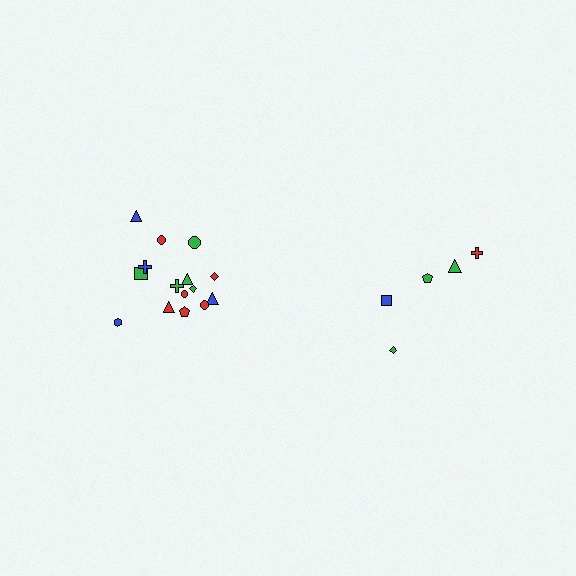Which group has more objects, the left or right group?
The left group.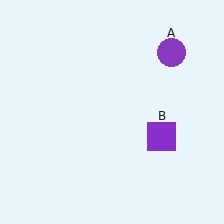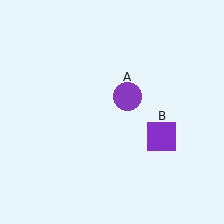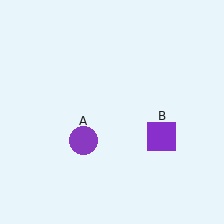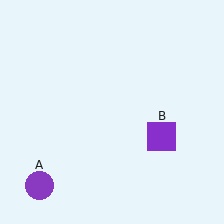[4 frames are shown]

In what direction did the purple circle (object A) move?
The purple circle (object A) moved down and to the left.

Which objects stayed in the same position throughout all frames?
Purple square (object B) remained stationary.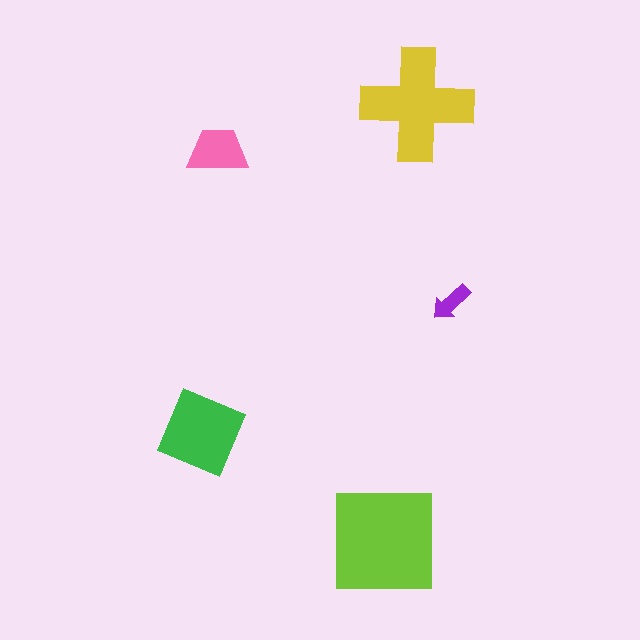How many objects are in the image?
There are 5 objects in the image.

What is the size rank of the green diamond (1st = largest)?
3rd.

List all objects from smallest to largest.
The purple arrow, the pink trapezoid, the green diamond, the yellow cross, the lime square.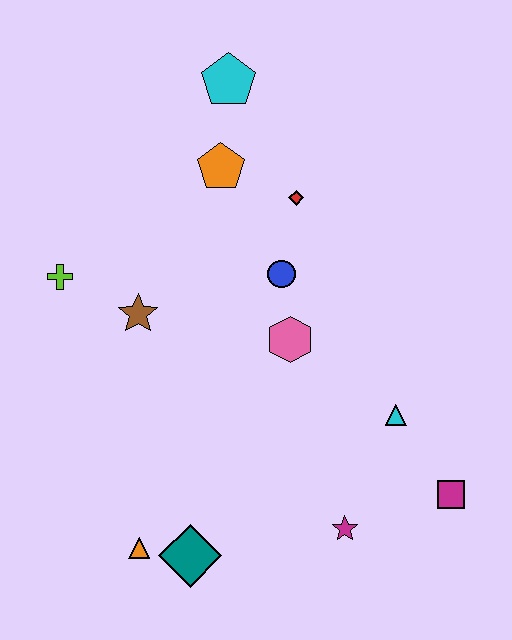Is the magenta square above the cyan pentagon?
No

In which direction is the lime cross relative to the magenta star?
The lime cross is to the left of the magenta star.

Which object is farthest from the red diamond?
The orange triangle is farthest from the red diamond.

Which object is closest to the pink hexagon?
The blue circle is closest to the pink hexagon.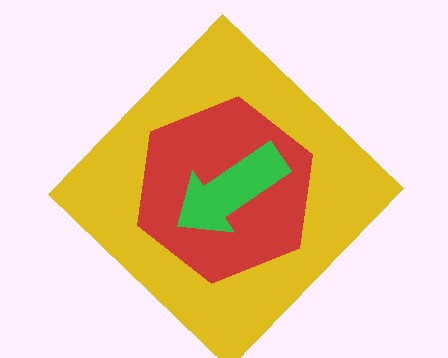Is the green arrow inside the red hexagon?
Yes.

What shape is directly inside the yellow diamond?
The red hexagon.